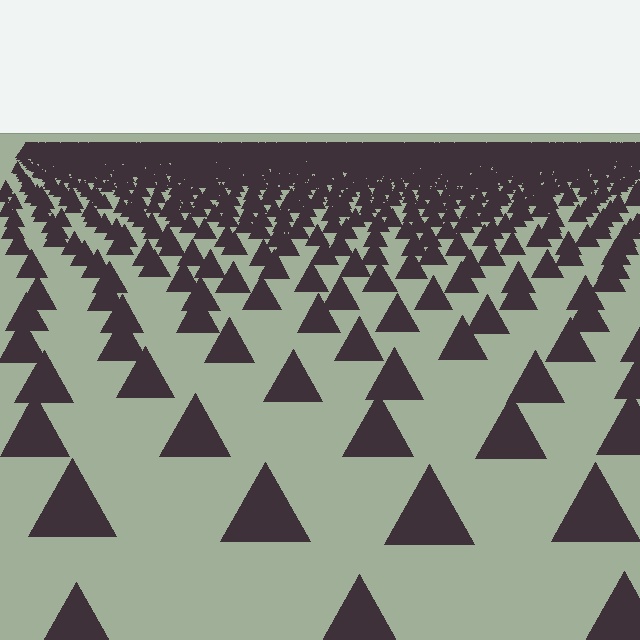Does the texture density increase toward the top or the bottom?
Density increases toward the top.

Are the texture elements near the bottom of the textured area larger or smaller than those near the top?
Larger. Near the bottom, elements are closer to the viewer and appear at a bigger on-screen size.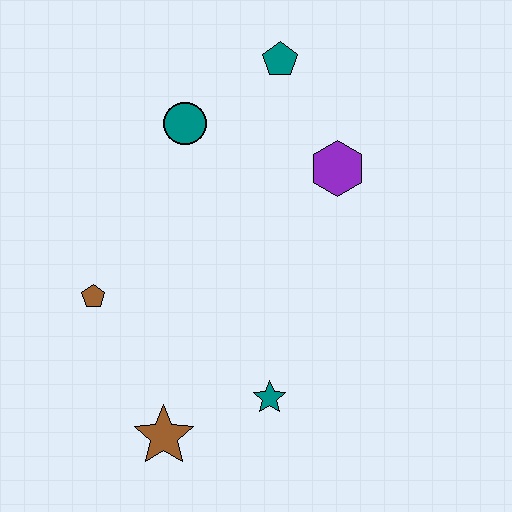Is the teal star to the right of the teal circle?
Yes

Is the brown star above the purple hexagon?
No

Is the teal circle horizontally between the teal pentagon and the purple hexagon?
No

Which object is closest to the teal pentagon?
The teal circle is closest to the teal pentagon.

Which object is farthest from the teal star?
The teal pentagon is farthest from the teal star.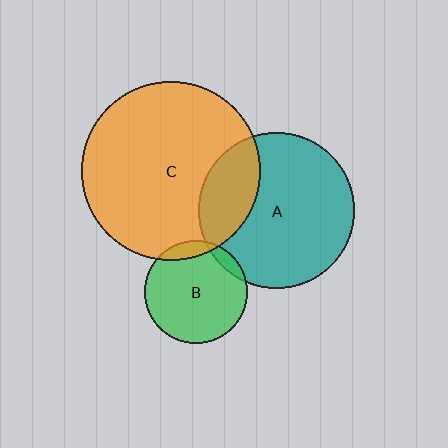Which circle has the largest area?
Circle C (orange).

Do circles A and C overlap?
Yes.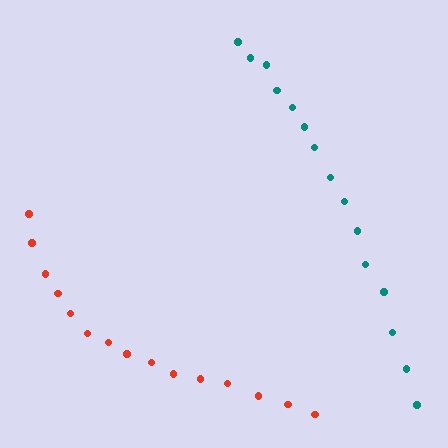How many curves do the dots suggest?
There are 2 distinct paths.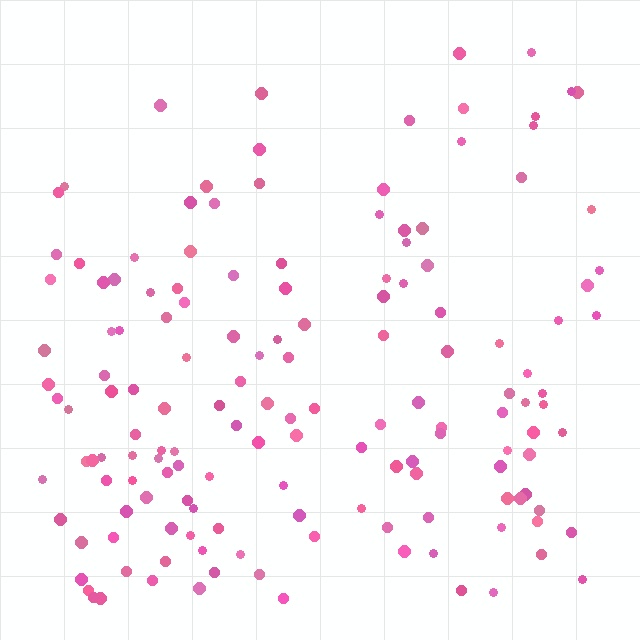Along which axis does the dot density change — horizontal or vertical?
Vertical.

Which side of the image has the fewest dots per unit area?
The top.